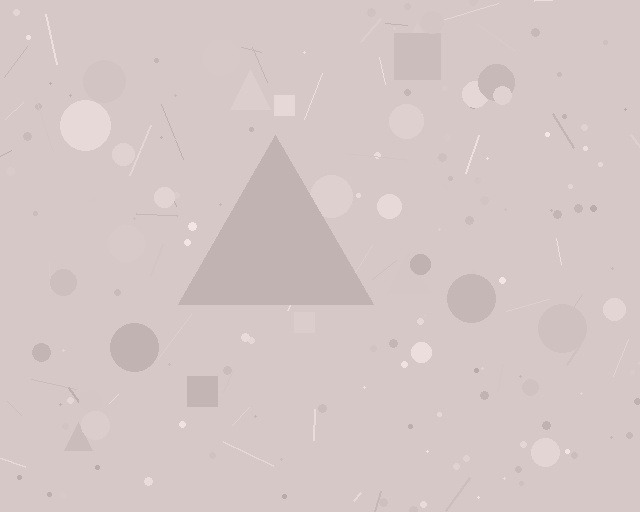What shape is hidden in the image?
A triangle is hidden in the image.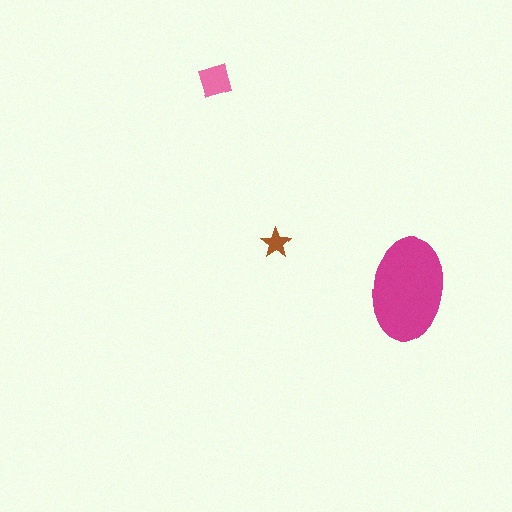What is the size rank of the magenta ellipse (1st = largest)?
1st.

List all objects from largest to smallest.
The magenta ellipse, the pink square, the brown star.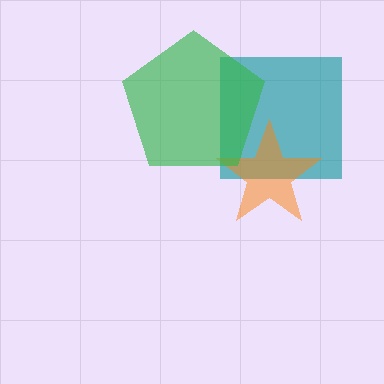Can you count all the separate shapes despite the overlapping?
Yes, there are 3 separate shapes.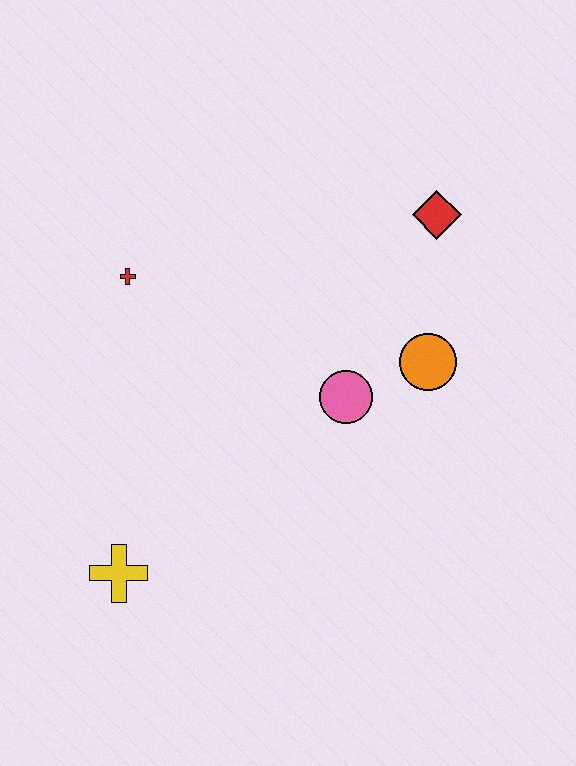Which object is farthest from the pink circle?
The yellow cross is farthest from the pink circle.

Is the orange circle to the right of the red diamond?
No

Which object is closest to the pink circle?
The orange circle is closest to the pink circle.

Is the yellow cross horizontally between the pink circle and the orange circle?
No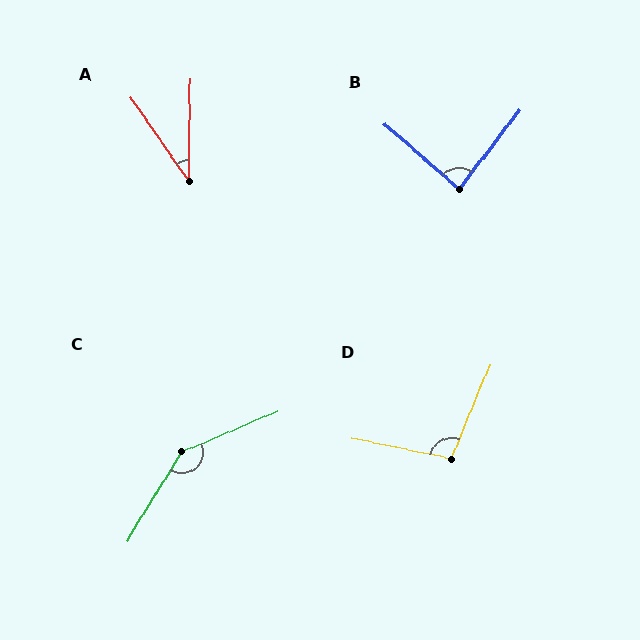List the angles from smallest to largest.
A (35°), B (87°), D (101°), C (144°).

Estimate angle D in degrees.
Approximately 101 degrees.